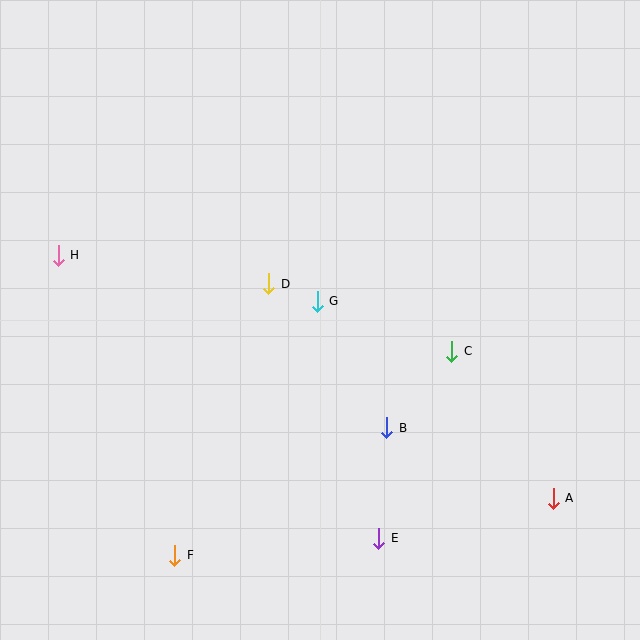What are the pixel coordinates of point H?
Point H is at (58, 255).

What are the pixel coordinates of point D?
Point D is at (269, 284).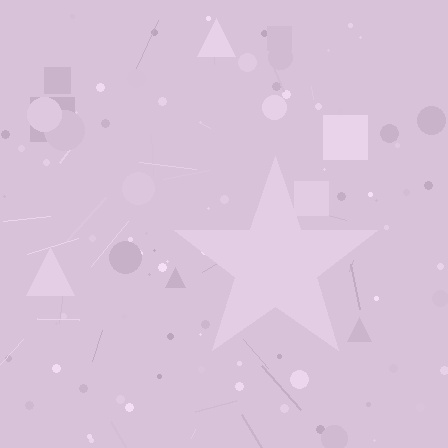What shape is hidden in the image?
A star is hidden in the image.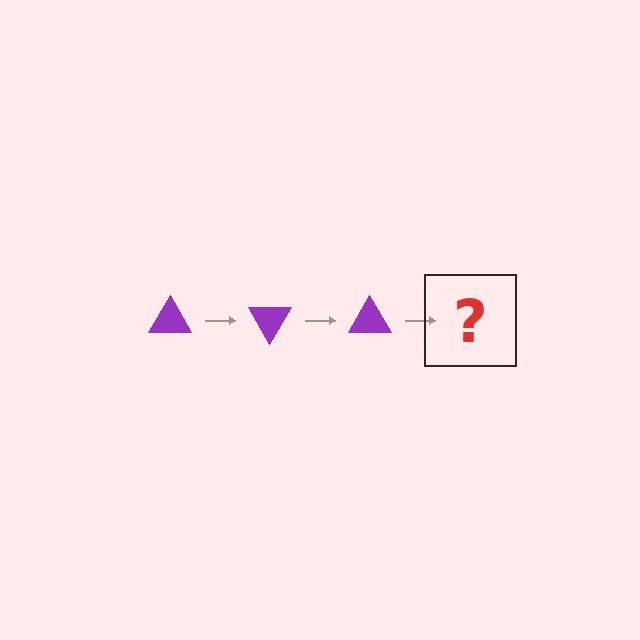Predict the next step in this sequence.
The next step is a purple triangle rotated 180 degrees.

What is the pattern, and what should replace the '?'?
The pattern is that the triangle rotates 60 degrees each step. The '?' should be a purple triangle rotated 180 degrees.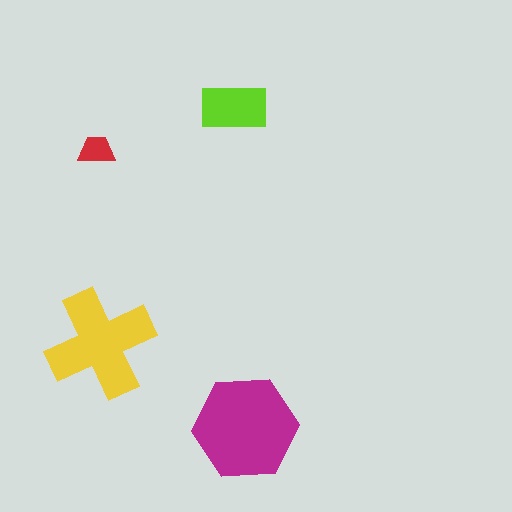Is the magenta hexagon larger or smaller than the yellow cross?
Larger.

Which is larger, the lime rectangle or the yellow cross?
The yellow cross.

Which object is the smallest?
The red trapezoid.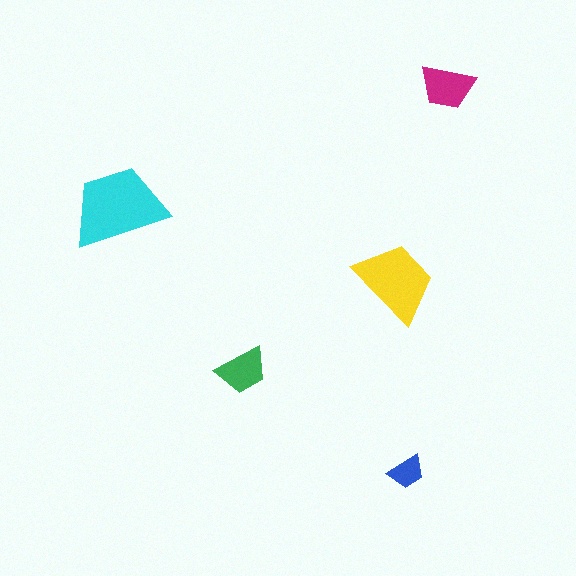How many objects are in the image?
There are 5 objects in the image.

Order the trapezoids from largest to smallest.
the cyan one, the yellow one, the magenta one, the green one, the blue one.